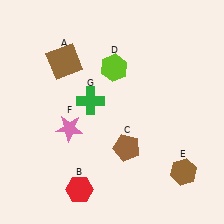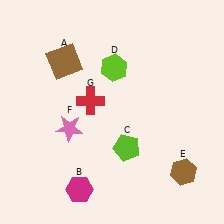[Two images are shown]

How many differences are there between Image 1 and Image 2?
There are 3 differences between the two images.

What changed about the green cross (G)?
In Image 1, G is green. In Image 2, it changed to red.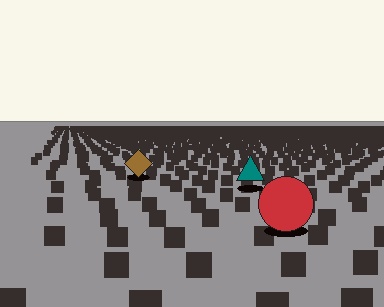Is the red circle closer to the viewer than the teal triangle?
Yes. The red circle is closer — you can tell from the texture gradient: the ground texture is coarser near it.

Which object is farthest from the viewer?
The brown diamond is farthest from the viewer. It appears smaller and the ground texture around it is denser.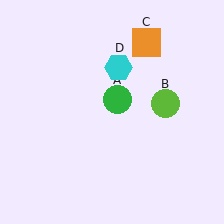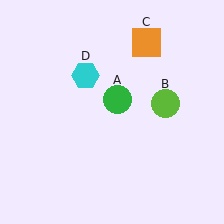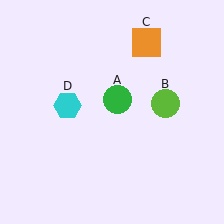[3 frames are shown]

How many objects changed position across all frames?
1 object changed position: cyan hexagon (object D).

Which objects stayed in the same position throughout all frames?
Green circle (object A) and lime circle (object B) and orange square (object C) remained stationary.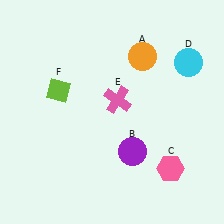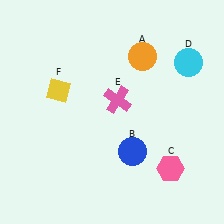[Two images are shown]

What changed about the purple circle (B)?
In Image 1, B is purple. In Image 2, it changed to blue.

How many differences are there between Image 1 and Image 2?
There are 2 differences between the two images.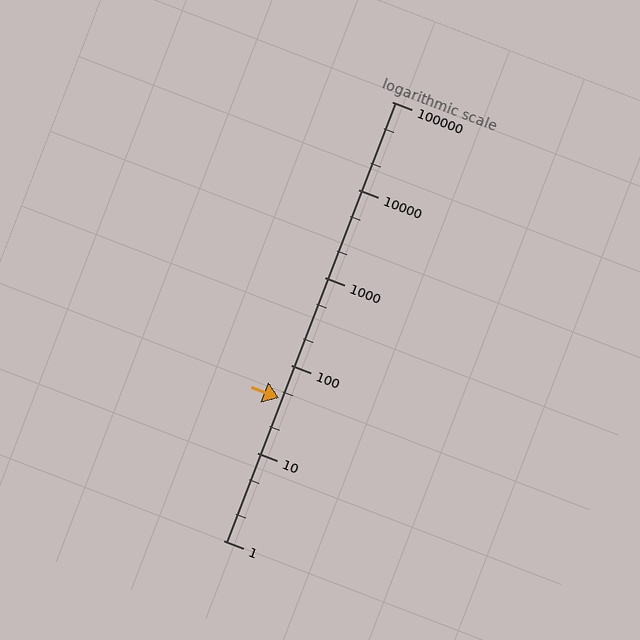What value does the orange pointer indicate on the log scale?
The pointer indicates approximately 42.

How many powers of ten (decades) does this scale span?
The scale spans 5 decades, from 1 to 100000.